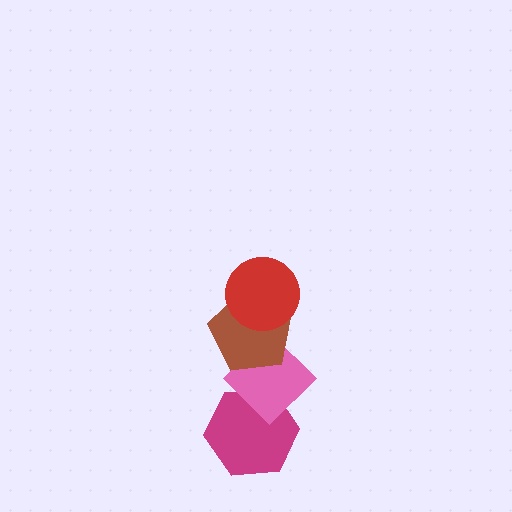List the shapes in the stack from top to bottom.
From top to bottom: the red circle, the brown pentagon, the pink diamond, the magenta hexagon.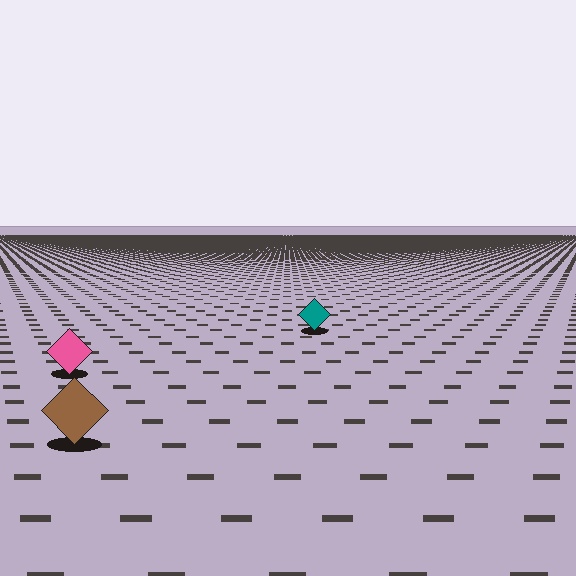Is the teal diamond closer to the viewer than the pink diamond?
No. The pink diamond is closer — you can tell from the texture gradient: the ground texture is coarser near it.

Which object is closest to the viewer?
The brown diamond is closest. The texture marks near it are larger and more spread out.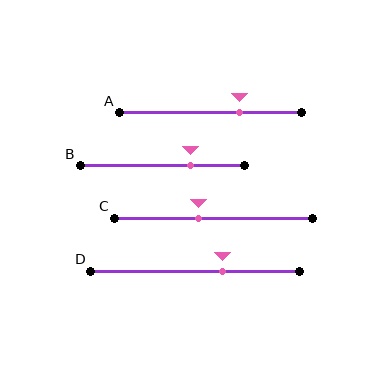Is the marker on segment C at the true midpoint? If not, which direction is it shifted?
No, the marker on segment C is shifted to the left by about 7% of the segment length.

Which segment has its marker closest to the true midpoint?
Segment C has its marker closest to the true midpoint.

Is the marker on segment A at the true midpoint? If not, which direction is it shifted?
No, the marker on segment A is shifted to the right by about 16% of the segment length.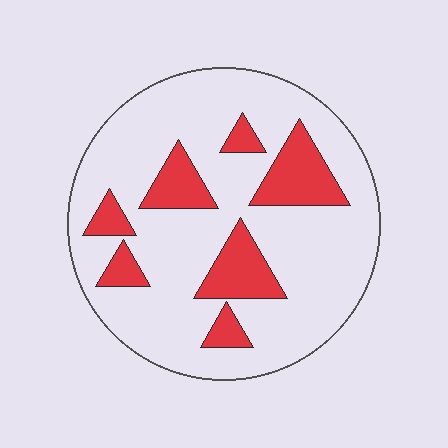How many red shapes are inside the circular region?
7.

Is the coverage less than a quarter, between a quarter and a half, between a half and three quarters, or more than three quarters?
Less than a quarter.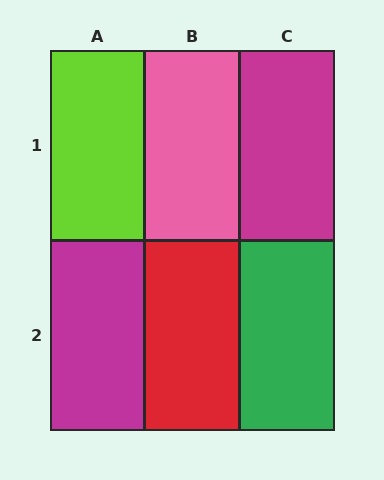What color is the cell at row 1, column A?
Lime.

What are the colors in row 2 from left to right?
Magenta, red, green.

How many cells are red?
1 cell is red.